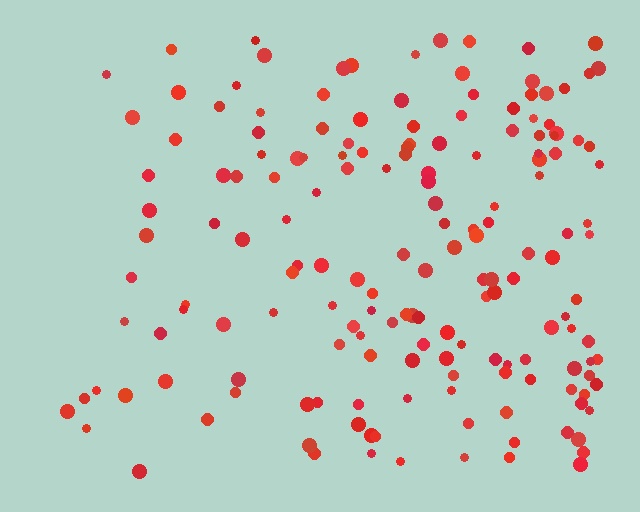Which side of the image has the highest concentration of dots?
The right.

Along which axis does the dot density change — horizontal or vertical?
Horizontal.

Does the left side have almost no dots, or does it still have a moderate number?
Still a moderate number, just noticeably fewer than the right.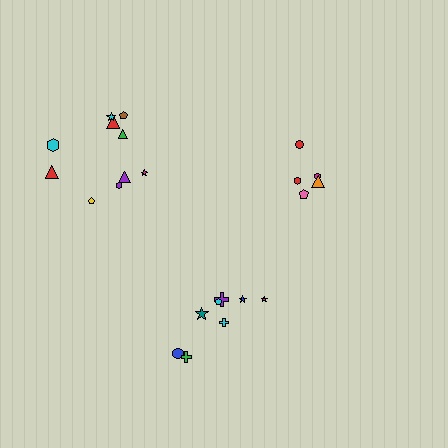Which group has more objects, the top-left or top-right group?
The top-left group.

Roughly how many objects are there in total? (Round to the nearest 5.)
Roughly 25 objects in total.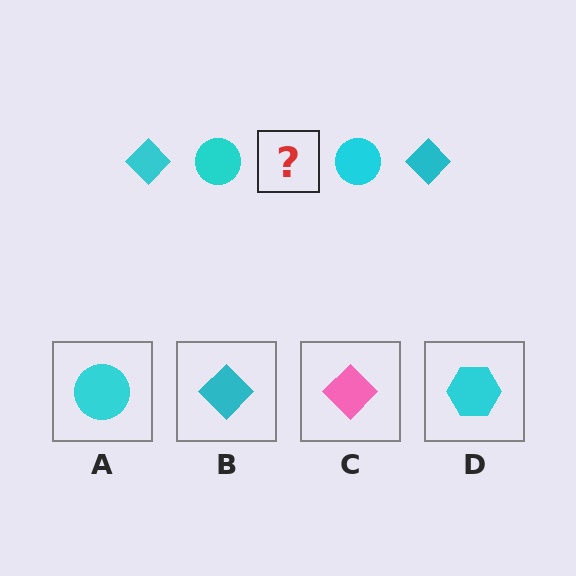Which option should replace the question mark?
Option B.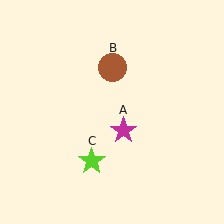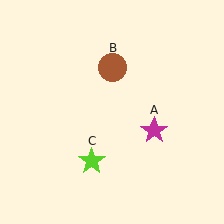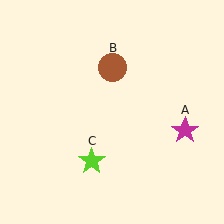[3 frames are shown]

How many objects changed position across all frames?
1 object changed position: magenta star (object A).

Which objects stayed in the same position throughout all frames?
Brown circle (object B) and lime star (object C) remained stationary.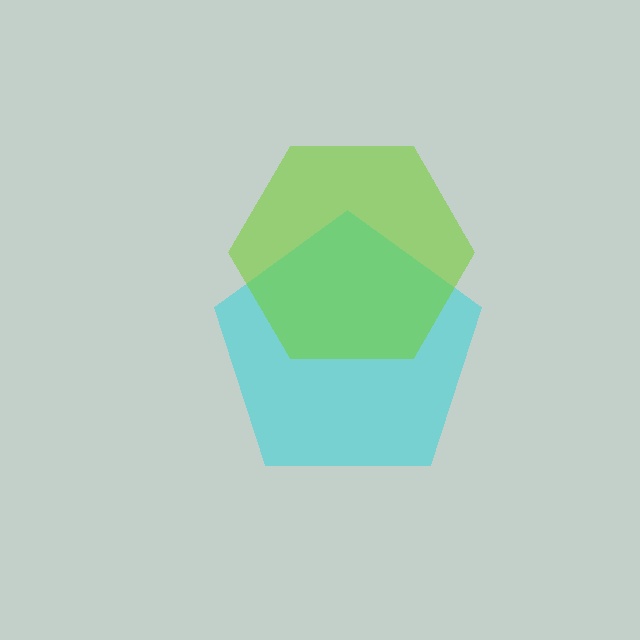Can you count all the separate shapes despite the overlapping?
Yes, there are 2 separate shapes.